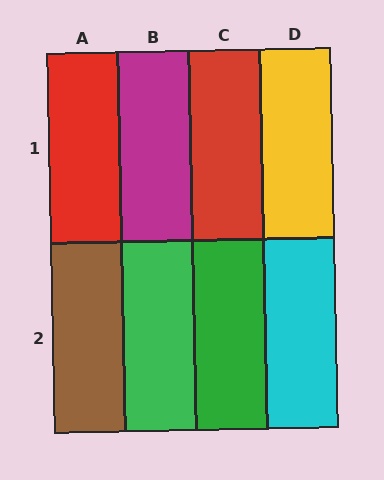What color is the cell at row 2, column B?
Green.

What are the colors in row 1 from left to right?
Red, magenta, red, yellow.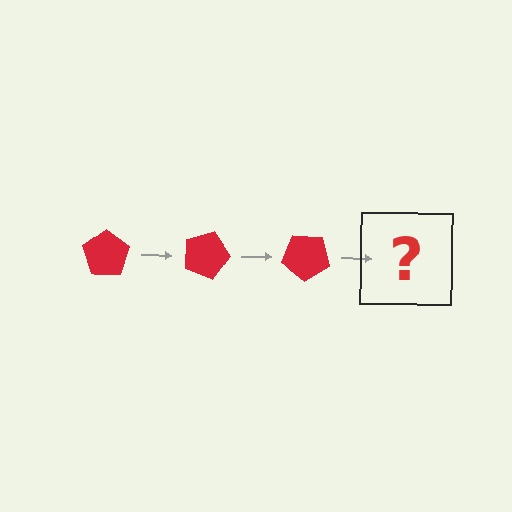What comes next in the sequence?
The next element should be a red pentagon rotated 60 degrees.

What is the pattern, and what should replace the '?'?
The pattern is that the pentagon rotates 20 degrees each step. The '?' should be a red pentagon rotated 60 degrees.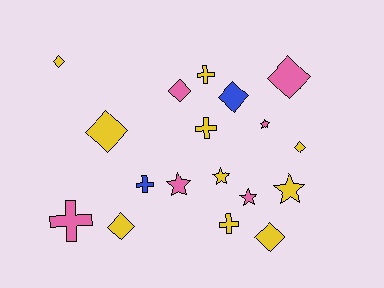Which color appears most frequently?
Yellow, with 10 objects.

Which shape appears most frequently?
Diamond, with 8 objects.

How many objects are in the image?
There are 18 objects.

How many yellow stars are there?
There are 2 yellow stars.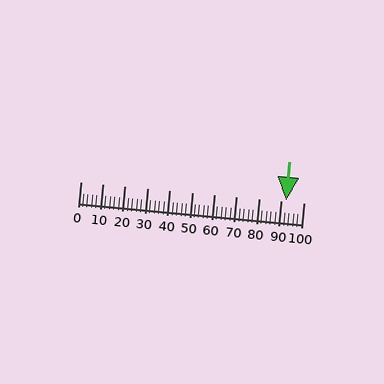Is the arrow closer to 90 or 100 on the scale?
The arrow is closer to 90.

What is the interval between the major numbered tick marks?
The major tick marks are spaced 10 units apart.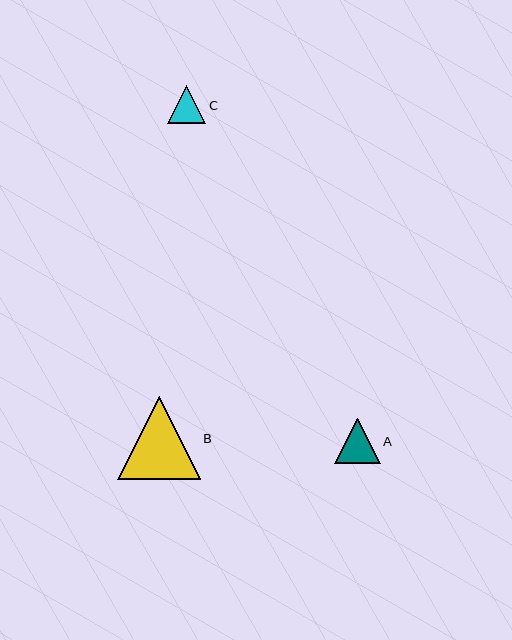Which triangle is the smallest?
Triangle C is the smallest with a size of approximately 38 pixels.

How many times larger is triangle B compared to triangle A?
Triangle B is approximately 1.8 times the size of triangle A.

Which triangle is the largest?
Triangle B is the largest with a size of approximately 83 pixels.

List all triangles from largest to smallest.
From largest to smallest: B, A, C.